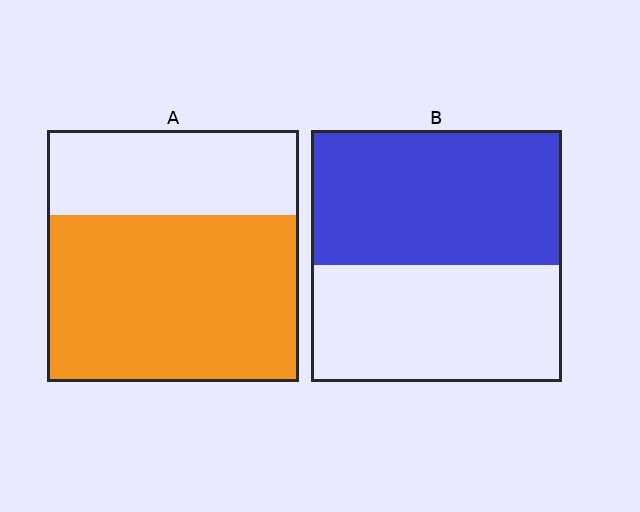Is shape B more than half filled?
Roughly half.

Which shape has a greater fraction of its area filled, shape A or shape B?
Shape A.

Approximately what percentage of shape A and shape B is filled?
A is approximately 65% and B is approximately 55%.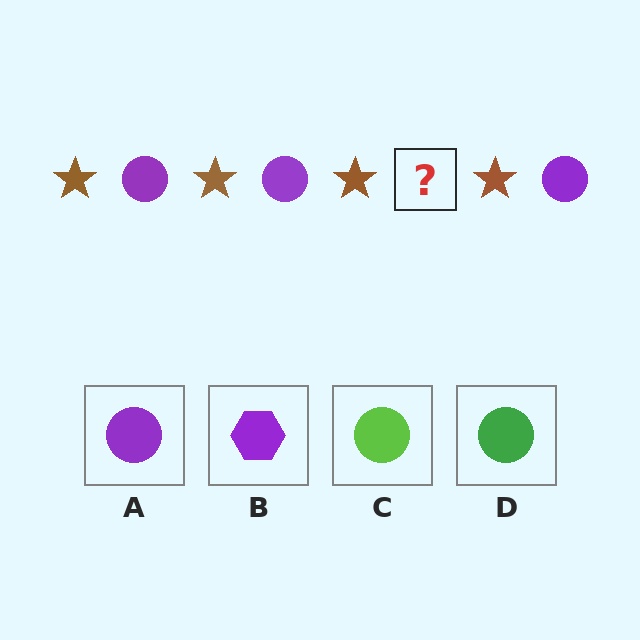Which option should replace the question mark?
Option A.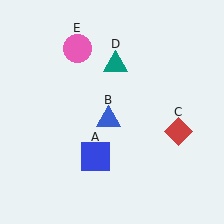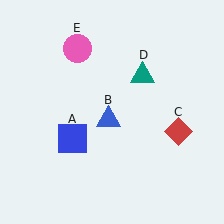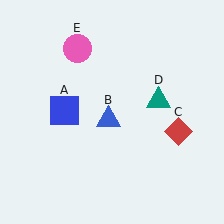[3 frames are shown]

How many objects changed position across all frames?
2 objects changed position: blue square (object A), teal triangle (object D).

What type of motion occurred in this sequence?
The blue square (object A), teal triangle (object D) rotated clockwise around the center of the scene.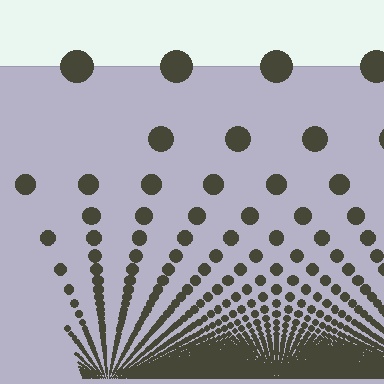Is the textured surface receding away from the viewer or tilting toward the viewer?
The surface appears to tilt toward the viewer. Texture elements get larger and sparser toward the top.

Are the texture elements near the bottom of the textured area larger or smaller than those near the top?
Smaller. The gradient is inverted — elements near the bottom are smaller and denser.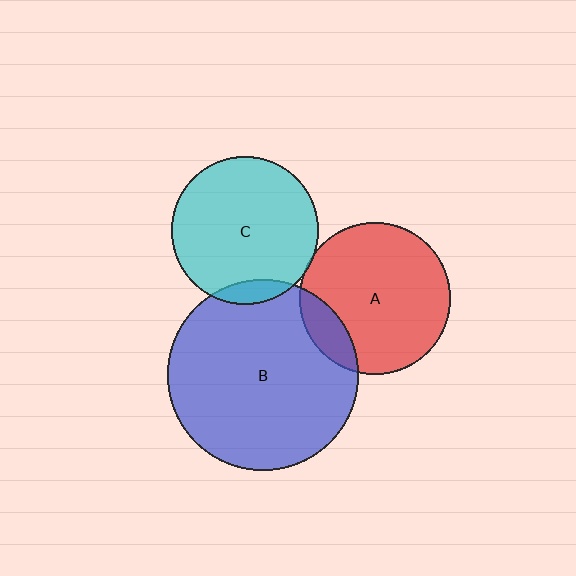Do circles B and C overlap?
Yes.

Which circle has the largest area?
Circle B (blue).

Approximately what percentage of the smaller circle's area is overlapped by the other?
Approximately 10%.